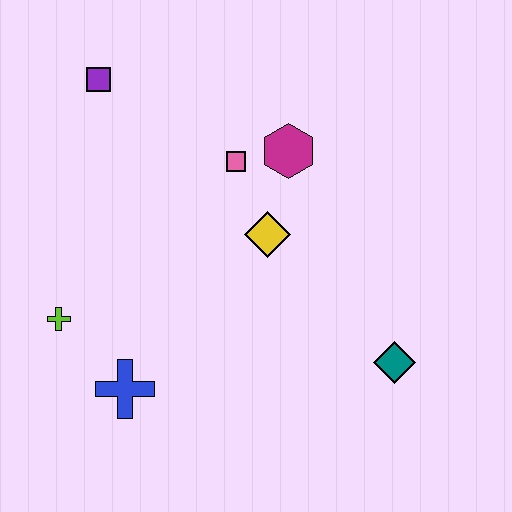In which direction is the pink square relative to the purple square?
The pink square is to the right of the purple square.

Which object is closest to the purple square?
The pink square is closest to the purple square.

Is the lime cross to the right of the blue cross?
No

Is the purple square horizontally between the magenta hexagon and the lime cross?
Yes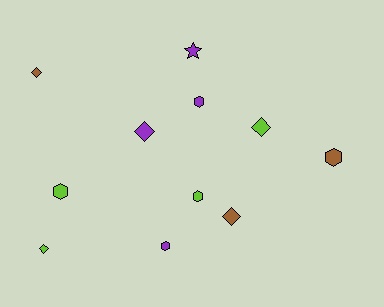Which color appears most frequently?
Lime, with 4 objects.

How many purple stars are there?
There is 1 purple star.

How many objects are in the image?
There are 11 objects.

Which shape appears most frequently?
Diamond, with 5 objects.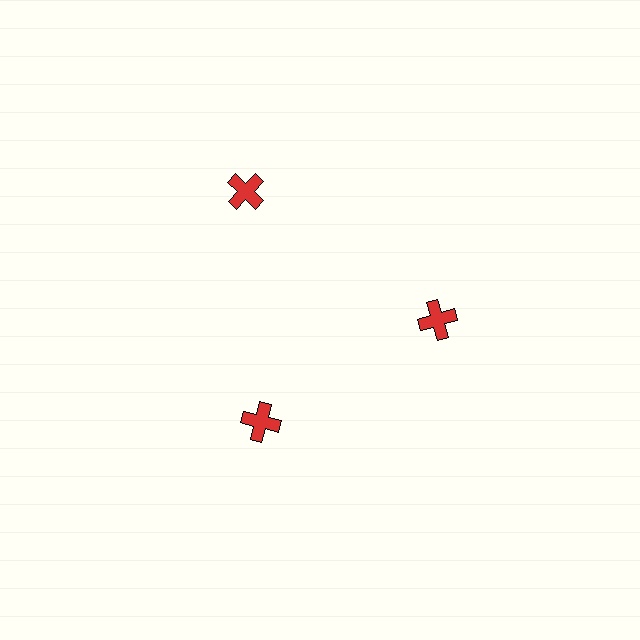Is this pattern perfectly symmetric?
No. The 3 red crosses are arranged in a ring, but one element near the 11 o'clock position is pushed outward from the center, breaking the 3-fold rotational symmetry.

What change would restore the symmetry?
The symmetry would be restored by moving it inward, back onto the ring so that all 3 crosses sit at equal angles and equal distance from the center.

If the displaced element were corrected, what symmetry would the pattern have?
It would have 3-fold rotational symmetry — the pattern would map onto itself every 120 degrees.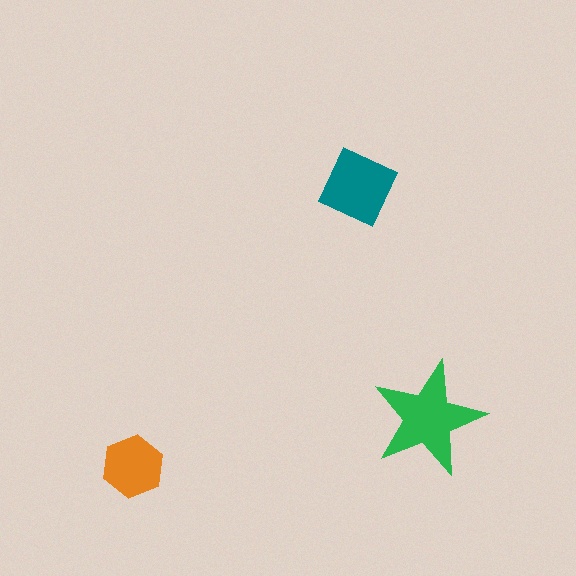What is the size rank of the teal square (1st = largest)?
2nd.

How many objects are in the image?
There are 3 objects in the image.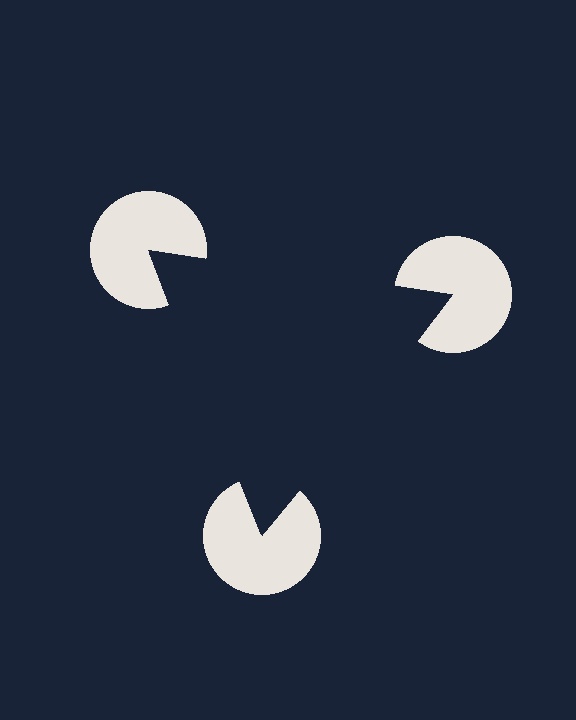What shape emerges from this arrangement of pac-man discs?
An illusory triangle — its edges are inferred from the aligned wedge cuts in the pac-man discs, not physically drawn.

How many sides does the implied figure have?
3 sides.